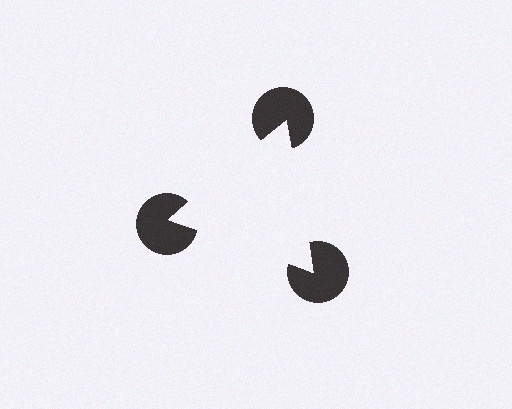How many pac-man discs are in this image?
There are 3 — one at each vertex of the illusory triangle.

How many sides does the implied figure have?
3 sides.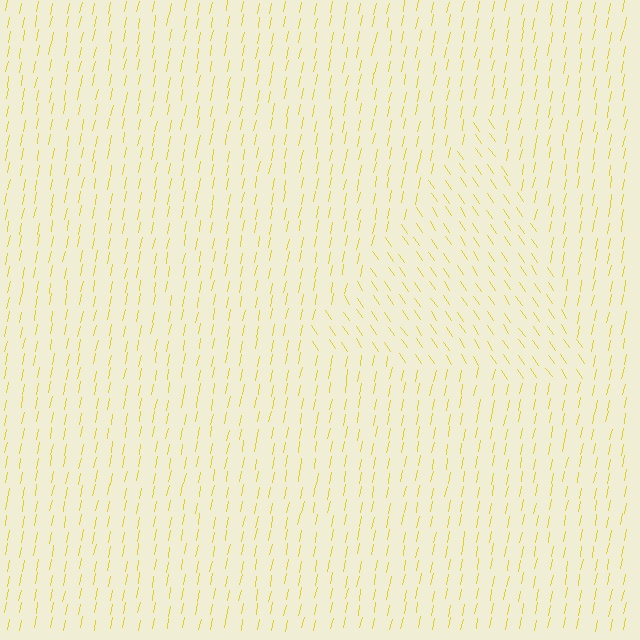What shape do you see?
I see a triangle.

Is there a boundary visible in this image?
Yes, there is a texture boundary formed by a change in line orientation.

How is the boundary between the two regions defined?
The boundary is defined purely by a change in line orientation (approximately 45 degrees difference). All lines are the same color and thickness.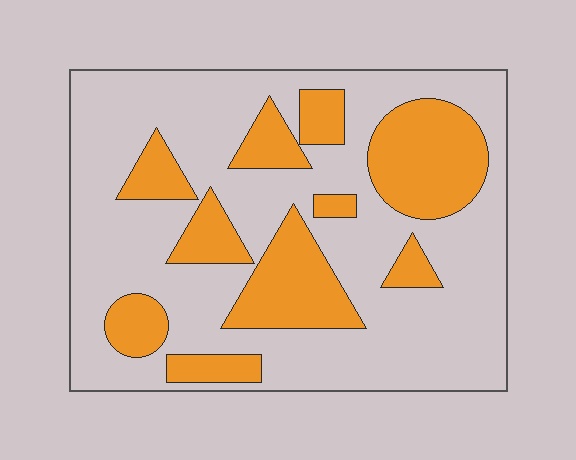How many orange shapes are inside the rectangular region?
10.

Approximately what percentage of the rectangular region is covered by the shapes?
Approximately 30%.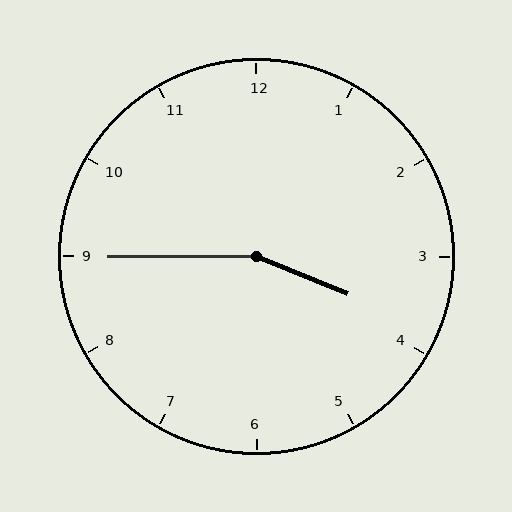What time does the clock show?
3:45.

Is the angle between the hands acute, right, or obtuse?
It is obtuse.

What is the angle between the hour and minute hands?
Approximately 158 degrees.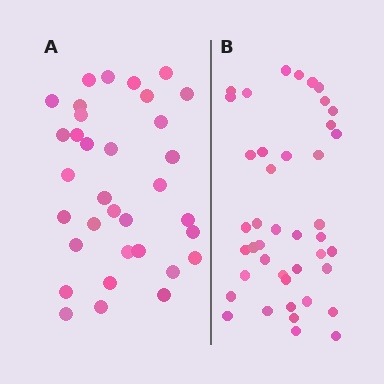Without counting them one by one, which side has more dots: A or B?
Region B (the right region) has more dots.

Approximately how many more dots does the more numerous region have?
Region B has roughly 8 or so more dots than region A.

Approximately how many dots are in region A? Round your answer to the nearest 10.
About 30 dots. (The exact count is 34, which rounds to 30.)